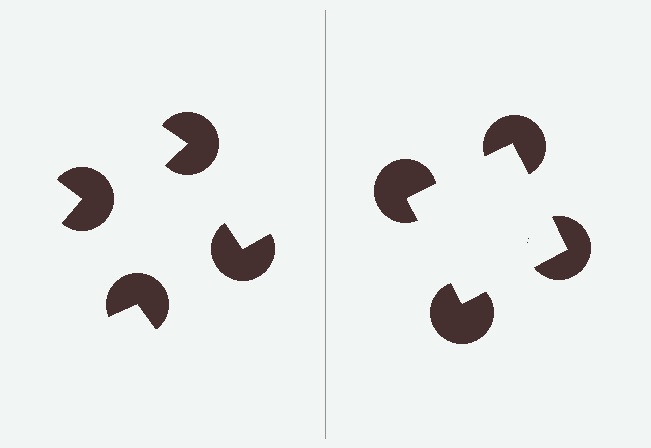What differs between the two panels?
The pac-man discs are positioned identically on both sides; only the wedge orientations differ. On the right they align to a square; on the left they are misaligned.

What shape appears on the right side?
An illusory square.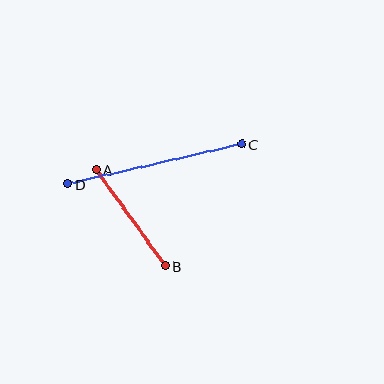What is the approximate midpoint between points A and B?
The midpoint is at approximately (130, 218) pixels.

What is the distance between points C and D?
The distance is approximately 178 pixels.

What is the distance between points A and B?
The distance is approximately 118 pixels.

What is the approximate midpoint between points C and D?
The midpoint is at approximately (155, 164) pixels.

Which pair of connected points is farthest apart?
Points C and D are farthest apart.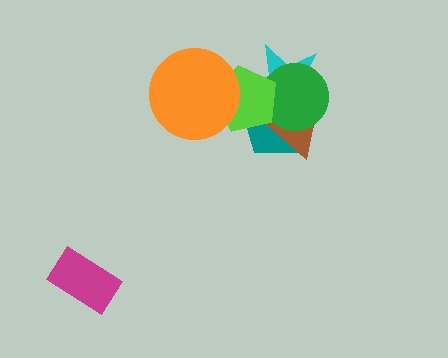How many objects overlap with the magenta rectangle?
0 objects overlap with the magenta rectangle.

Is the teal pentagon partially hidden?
Yes, it is partially covered by another shape.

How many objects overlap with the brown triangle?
4 objects overlap with the brown triangle.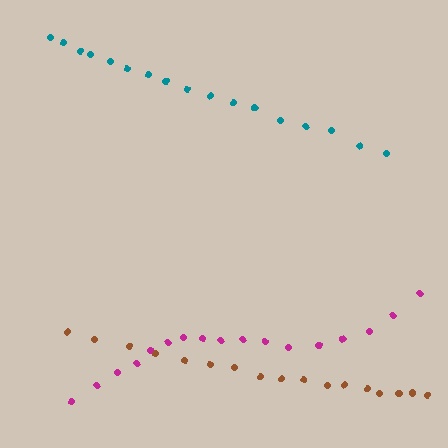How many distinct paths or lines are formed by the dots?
There are 3 distinct paths.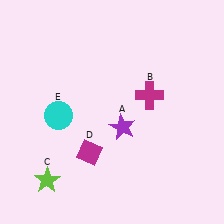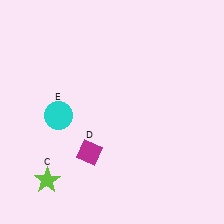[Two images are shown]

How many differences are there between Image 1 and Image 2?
There are 2 differences between the two images.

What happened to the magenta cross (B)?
The magenta cross (B) was removed in Image 2. It was in the top-right area of Image 1.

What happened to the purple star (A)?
The purple star (A) was removed in Image 2. It was in the bottom-right area of Image 1.